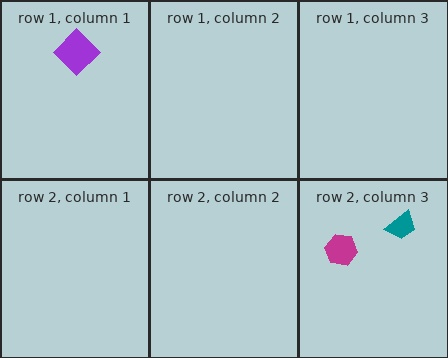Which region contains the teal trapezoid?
The row 2, column 3 region.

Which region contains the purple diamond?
The row 1, column 1 region.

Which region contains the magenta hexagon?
The row 2, column 3 region.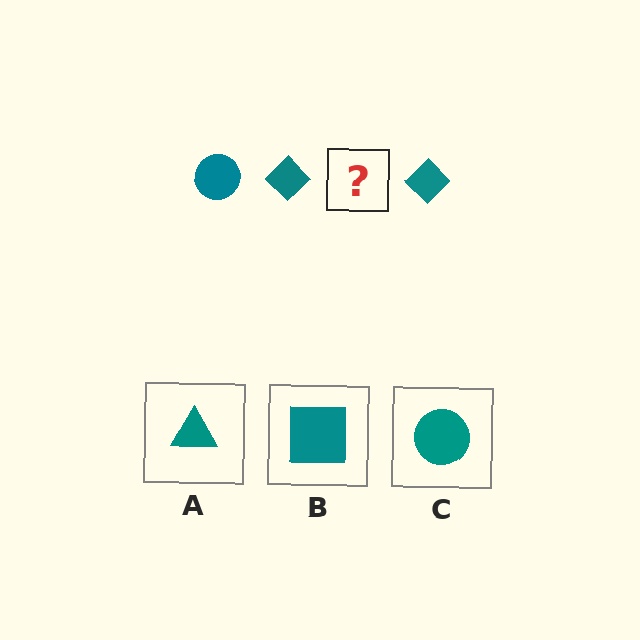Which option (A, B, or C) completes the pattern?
C.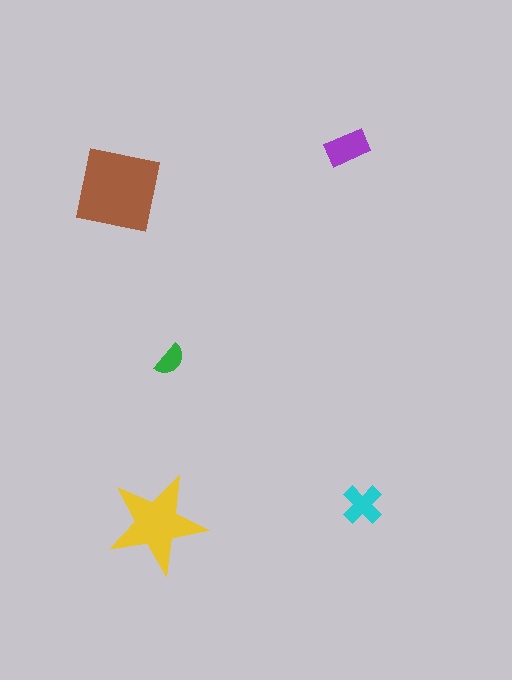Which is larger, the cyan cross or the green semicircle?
The cyan cross.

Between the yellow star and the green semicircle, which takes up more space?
The yellow star.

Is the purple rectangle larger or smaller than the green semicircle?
Larger.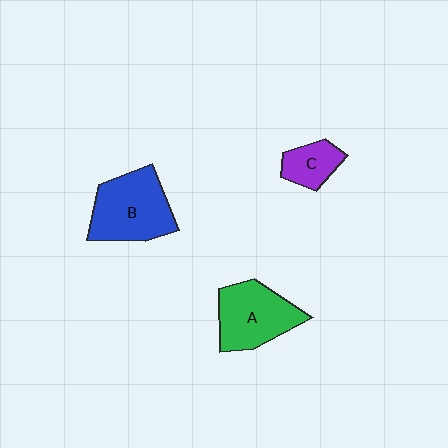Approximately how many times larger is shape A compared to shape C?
Approximately 2.0 times.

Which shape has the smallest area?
Shape C (purple).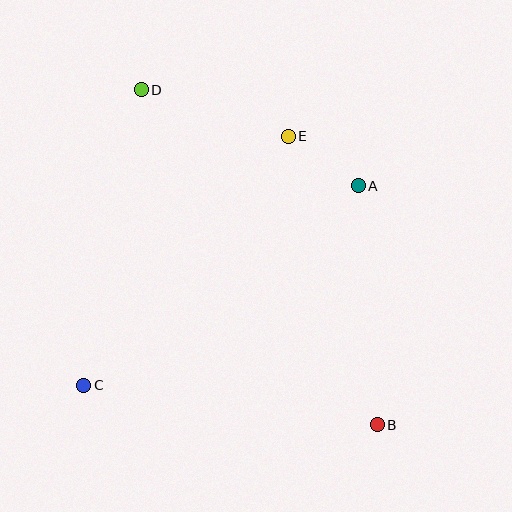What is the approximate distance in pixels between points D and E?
The distance between D and E is approximately 154 pixels.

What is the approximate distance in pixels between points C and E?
The distance between C and E is approximately 322 pixels.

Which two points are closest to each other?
Points A and E are closest to each other.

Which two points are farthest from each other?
Points B and D are farthest from each other.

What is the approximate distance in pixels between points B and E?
The distance between B and E is approximately 302 pixels.